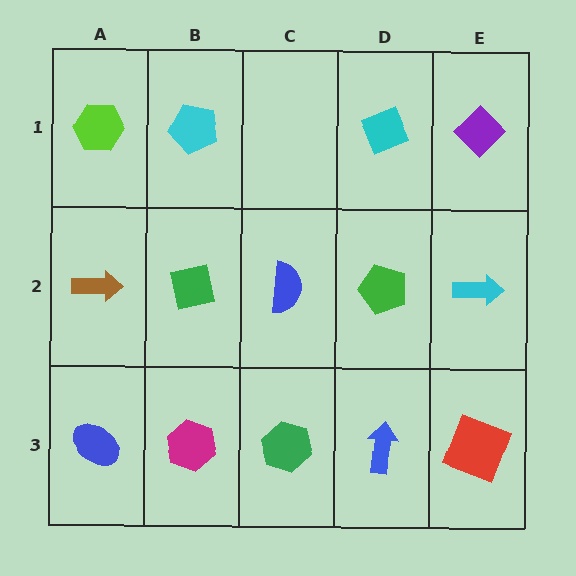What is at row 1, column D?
A cyan diamond.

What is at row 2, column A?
A brown arrow.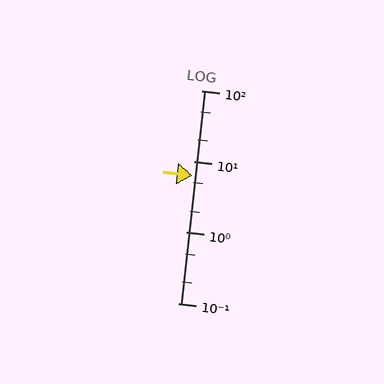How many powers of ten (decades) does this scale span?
The scale spans 3 decades, from 0.1 to 100.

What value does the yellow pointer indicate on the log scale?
The pointer indicates approximately 6.4.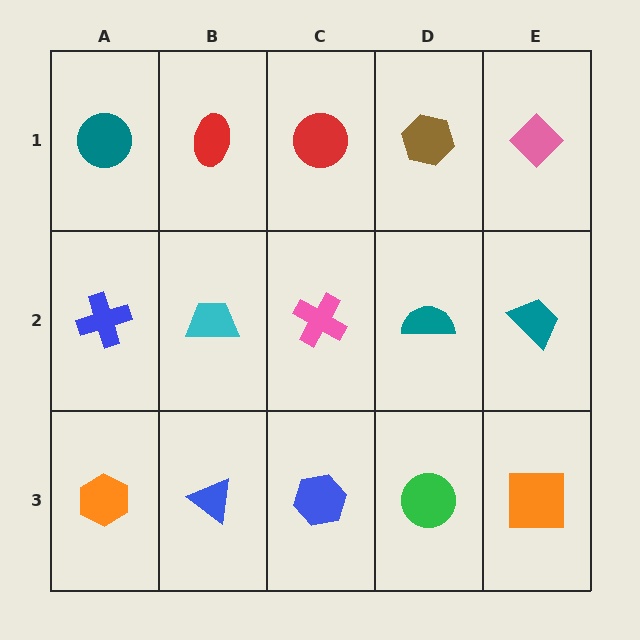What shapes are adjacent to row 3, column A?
A blue cross (row 2, column A), a blue triangle (row 3, column B).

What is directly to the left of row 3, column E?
A green circle.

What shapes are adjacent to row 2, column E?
A pink diamond (row 1, column E), an orange square (row 3, column E), a teal semicircle (row 2, column D).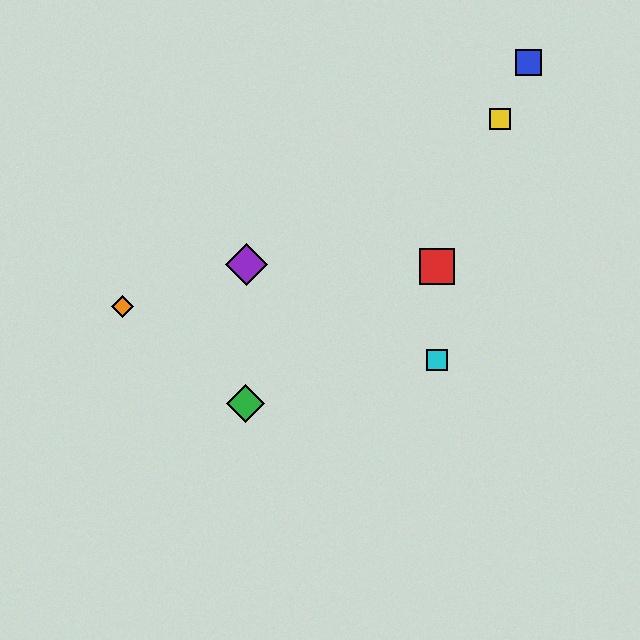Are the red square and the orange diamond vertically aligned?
No, the red square is at x≈437 and the orange diamond is at x≈123.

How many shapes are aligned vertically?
2 shapes (the red square, the cyan square) are aligned vertically.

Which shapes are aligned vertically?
The red square, the cyan square are aligned vertically.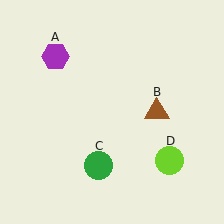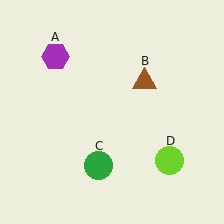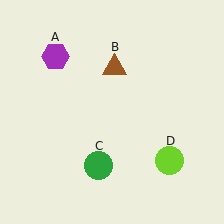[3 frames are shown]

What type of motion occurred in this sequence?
The brown triangle (object B) rotated counterclockwise around the center of the scene.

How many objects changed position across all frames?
1 object changed position: brown triangle (object B).